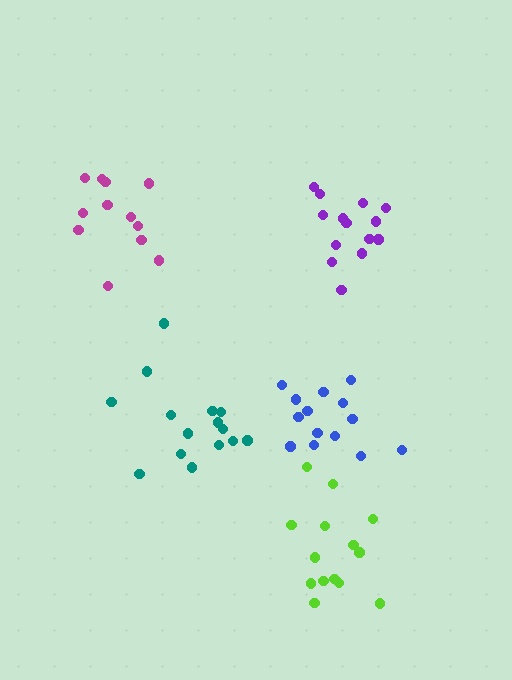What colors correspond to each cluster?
The clusters are colored: magenta, blue, purple, teal, lime.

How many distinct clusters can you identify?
There are 5 distinct clusters.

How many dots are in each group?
Group 1: 12 dots, Group 2: 14 dots, Group 3: 14 dots, Group 4: 15 dots, Group 5: 14 dots (69 total).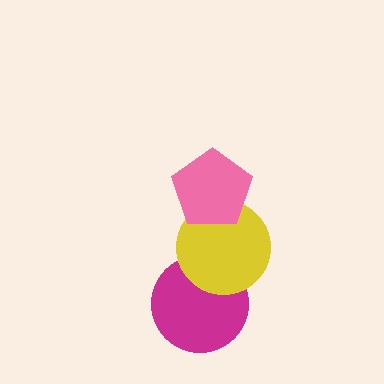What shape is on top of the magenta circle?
The yellow circle is on top of the magenta circle.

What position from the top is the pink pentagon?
The pink pentagon is 1st from the top.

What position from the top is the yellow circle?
The yellow circle is 2nd from the top.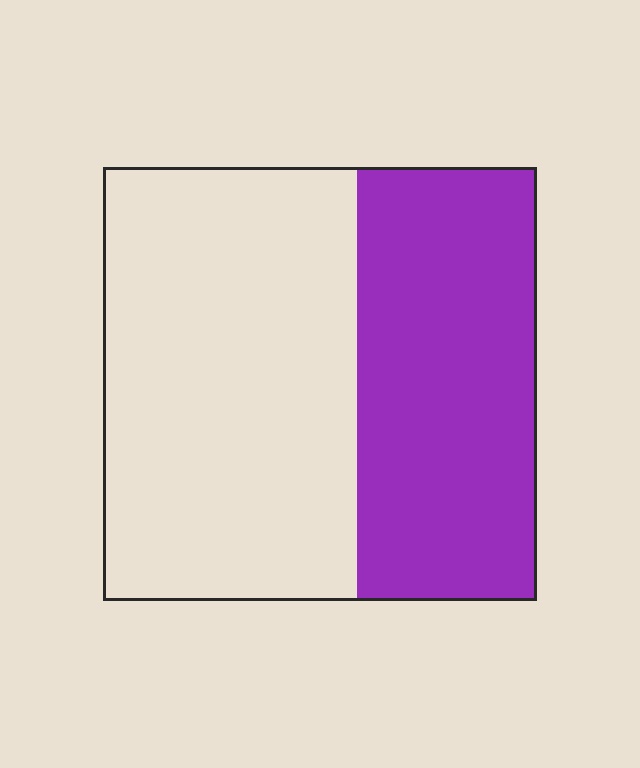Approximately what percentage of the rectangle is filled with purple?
Approximately 40%.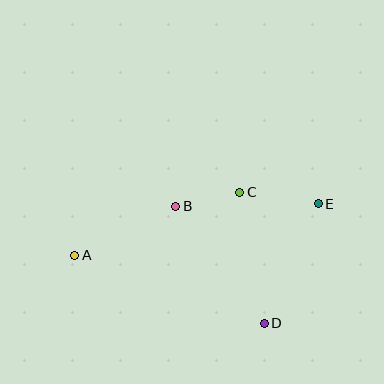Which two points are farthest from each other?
Points A and E are farthest from each other.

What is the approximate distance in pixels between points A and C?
The distance between A and C is approximately 176 pixels.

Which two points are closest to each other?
Points B and C are closest to each other.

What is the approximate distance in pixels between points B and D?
The distance between B and D is approximately 147 pixels.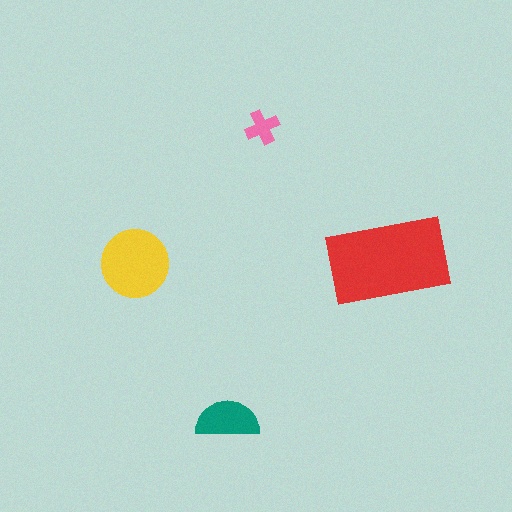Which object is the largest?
The red rectangle.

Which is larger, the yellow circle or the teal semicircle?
The yellow circle.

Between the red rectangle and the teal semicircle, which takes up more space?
The red rectangle.